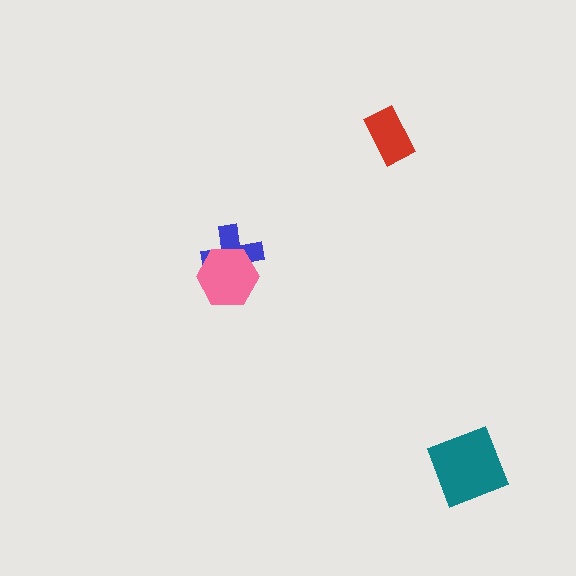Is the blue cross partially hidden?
Yes, it is partially covered by another shape.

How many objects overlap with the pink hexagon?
1 object overlaps with the pink hexagon.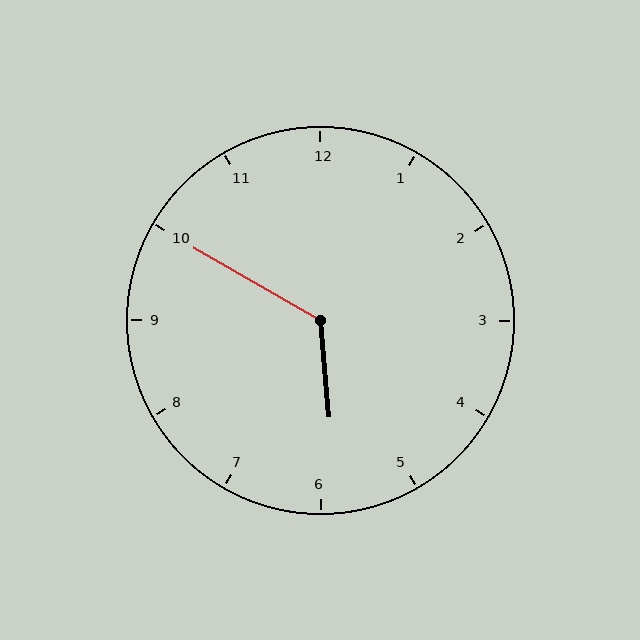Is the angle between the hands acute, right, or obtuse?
It is obtuse.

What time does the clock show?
5:50.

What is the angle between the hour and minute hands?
Approximately 125 degrees.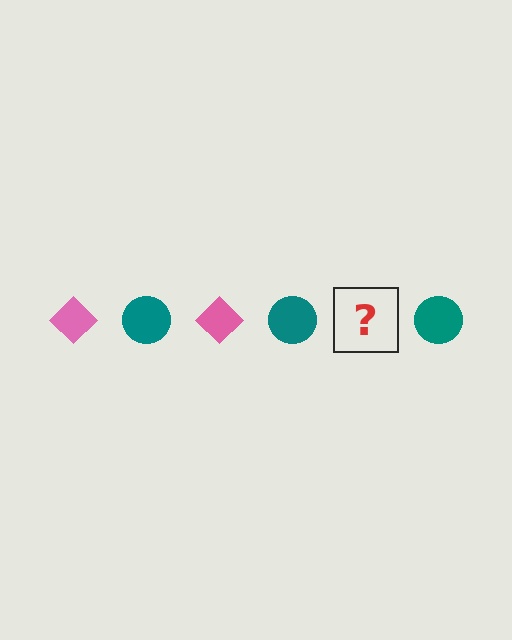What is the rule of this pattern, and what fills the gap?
The rule is that the pattern alternates between pink diamond and teal circle. The gap should be filled with a pink diamond.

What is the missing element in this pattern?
The missing element is a pink diamond.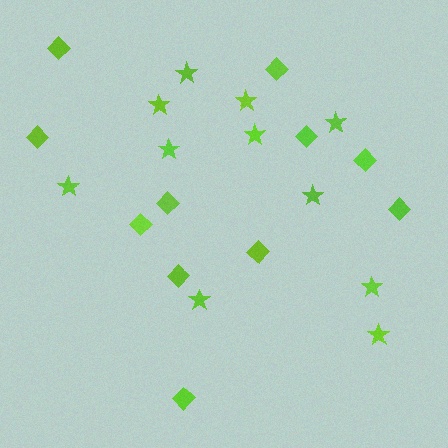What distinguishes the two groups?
There are 2 groups: one group of diamonds (11) and one group of stars (11).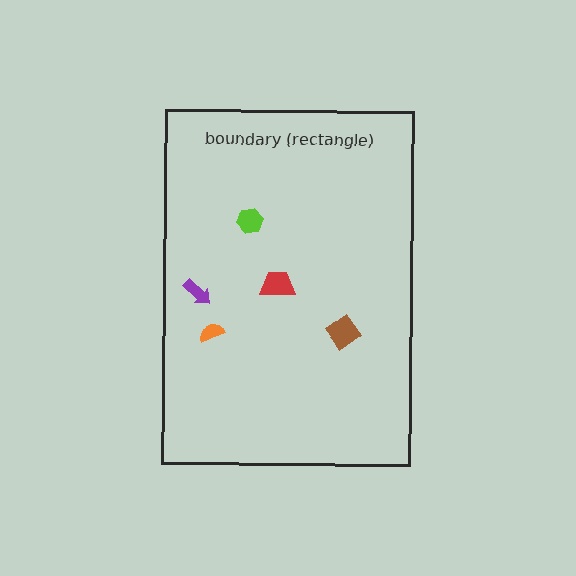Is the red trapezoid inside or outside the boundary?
Inside.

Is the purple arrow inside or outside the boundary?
Inside.